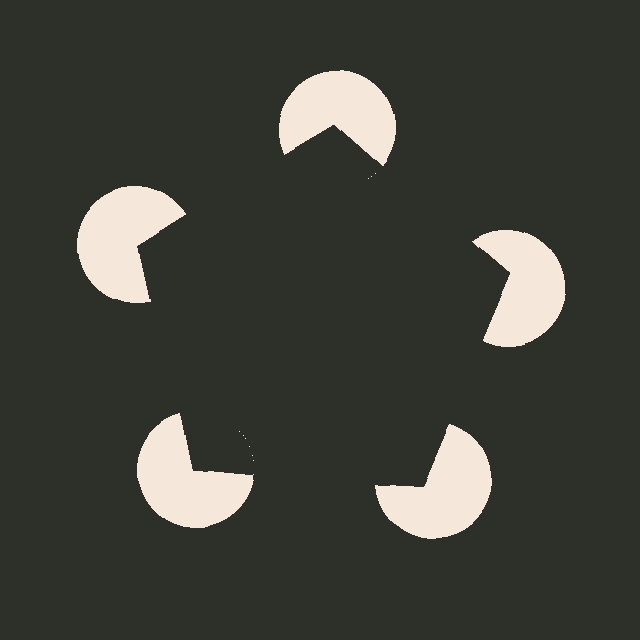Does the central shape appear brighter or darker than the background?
It typically appears slightly darker than the background, even though no actual brightness change is drawn.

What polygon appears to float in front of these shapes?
An illusory pentagon — its edges are inferred from the aligned wedge cuts in the pac-man discs, not physically drawn.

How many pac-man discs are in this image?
There are 5 — one at each vertex of the illusory pentagon.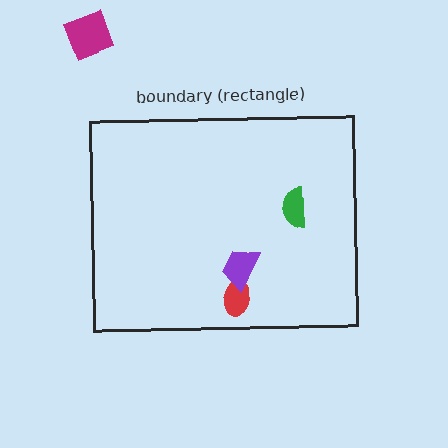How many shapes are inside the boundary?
3 inside, 1 outside.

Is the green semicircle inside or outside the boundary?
Inside.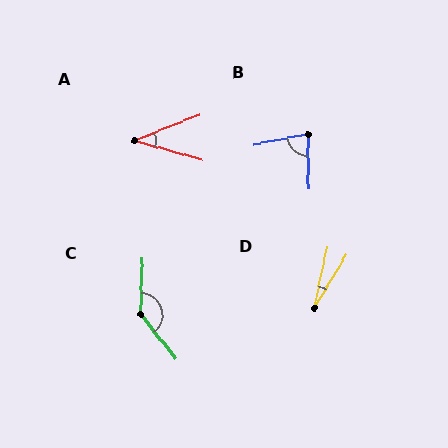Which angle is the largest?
C, at approximately 140 degrees.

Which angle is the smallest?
D, at approximately 19 degrees.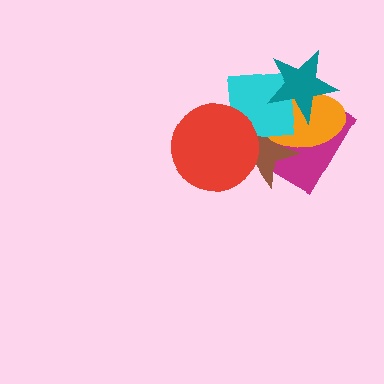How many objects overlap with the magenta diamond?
4 objects overlap with the magenta diamond.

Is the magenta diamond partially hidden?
Yes, it is partially covered by another shape.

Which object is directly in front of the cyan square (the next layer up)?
The red circle is directly in front of the cyan square.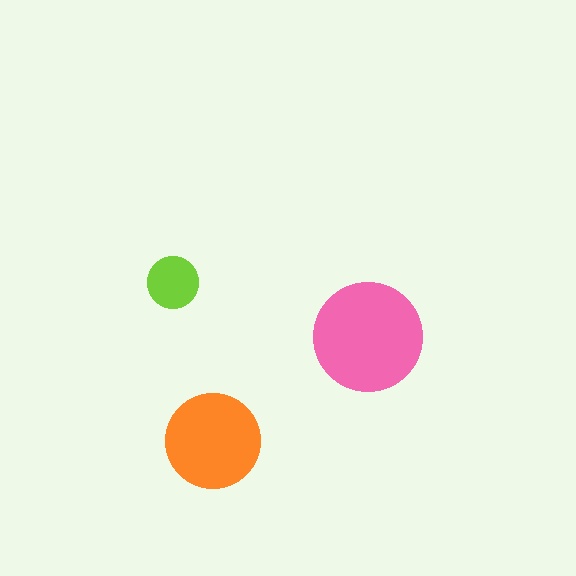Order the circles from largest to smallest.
the pink one, the orange one, the lime one.